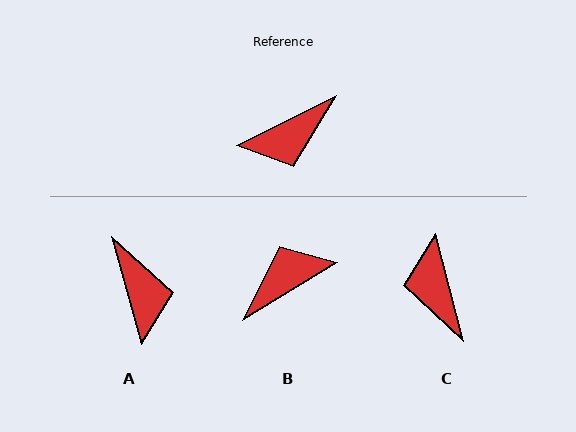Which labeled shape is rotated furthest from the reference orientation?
B, about 175 degrees away.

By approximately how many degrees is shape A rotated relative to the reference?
Approximately 79 degrees counter-clockwise.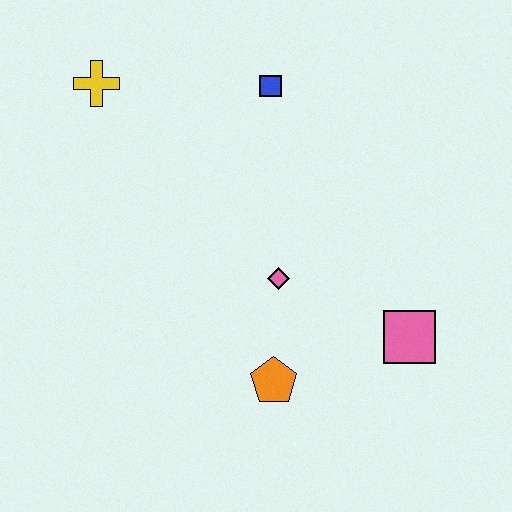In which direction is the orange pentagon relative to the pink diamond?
The orange pentagon is below the pink diamond.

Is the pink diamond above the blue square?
No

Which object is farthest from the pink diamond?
The yellow cross is farthest from the pink diamond.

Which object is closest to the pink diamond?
The orange pentagon is closest to the pink diamond.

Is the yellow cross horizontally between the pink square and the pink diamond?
No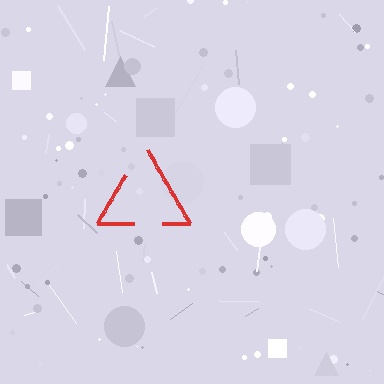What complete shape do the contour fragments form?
The contour fragments form a triangle.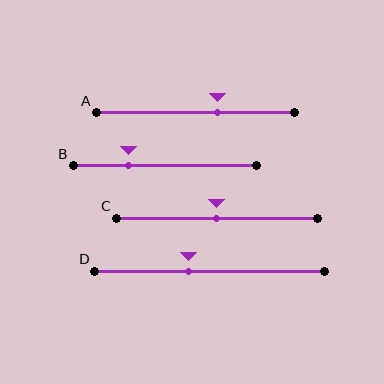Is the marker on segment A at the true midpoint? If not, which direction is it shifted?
No, the marker on segment A is shifted to the right by about 11% of the segment length.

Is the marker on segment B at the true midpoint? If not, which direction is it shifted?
No, the marker on segment B is shifted to the left by about 20% of the segment length.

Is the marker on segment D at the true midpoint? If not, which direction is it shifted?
No, the marker on segment D is shifted to the left by about 9% of the segment length.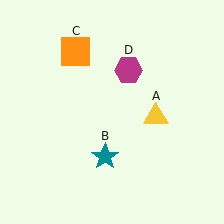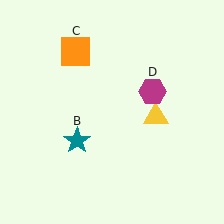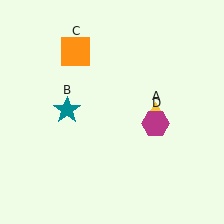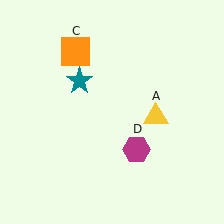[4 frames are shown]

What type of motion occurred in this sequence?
The teal star (object B), magenta hexagon (object D) rotated clockwise around the center of the scene.